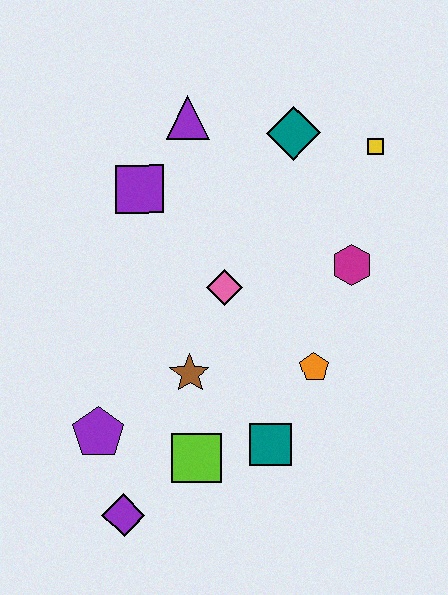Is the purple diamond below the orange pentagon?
Yes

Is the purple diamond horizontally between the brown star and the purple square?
No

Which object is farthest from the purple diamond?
The yellow square is farthest from the purple diamond.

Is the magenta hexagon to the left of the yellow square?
Yes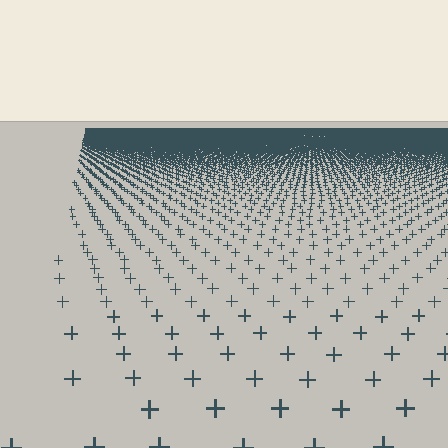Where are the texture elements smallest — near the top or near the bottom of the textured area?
Near the top.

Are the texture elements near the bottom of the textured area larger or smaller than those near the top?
Larger. Near the bottom, elements are closer to the viewer and appear at a bigger on-screen size.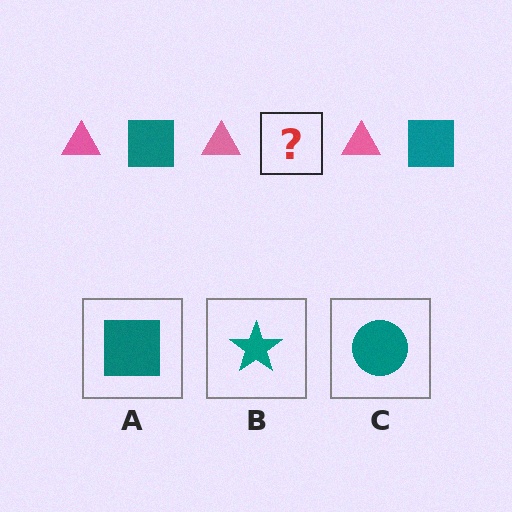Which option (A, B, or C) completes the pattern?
A.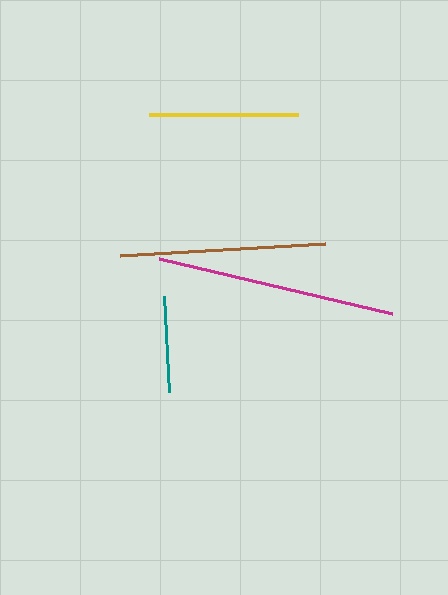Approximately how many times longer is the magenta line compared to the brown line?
The magenta line is approximately 1.2 times the length of the brown line.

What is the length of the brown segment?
The brown segment is approximately 206 pixels long.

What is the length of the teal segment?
The teal segment is approximately 96 pixels long.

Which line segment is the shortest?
The teal line is the shortest at approximately 96 pixels.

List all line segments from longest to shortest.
From longest to shortest: magenta, brown, yellow, teal.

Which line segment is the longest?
The magenta line is the longest at approximately 240 pixels.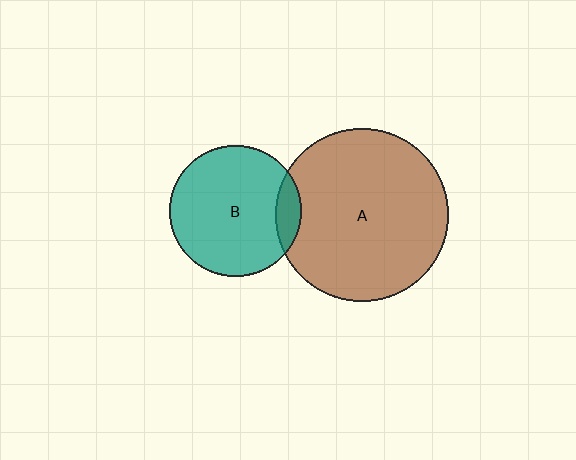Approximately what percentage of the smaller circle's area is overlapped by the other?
Approximately 10%.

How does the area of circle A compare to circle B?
Approximately 1.7 times.